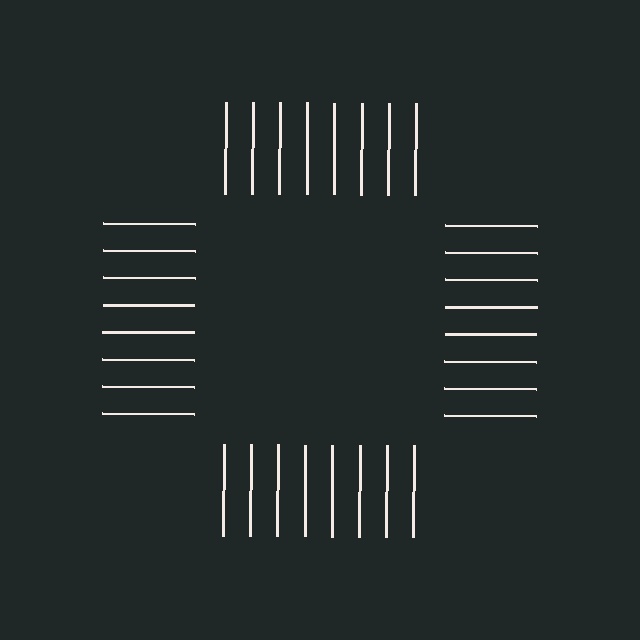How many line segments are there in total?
32 — 8 along each of the 4 edges.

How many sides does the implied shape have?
4 sides — the line-ends trace a square.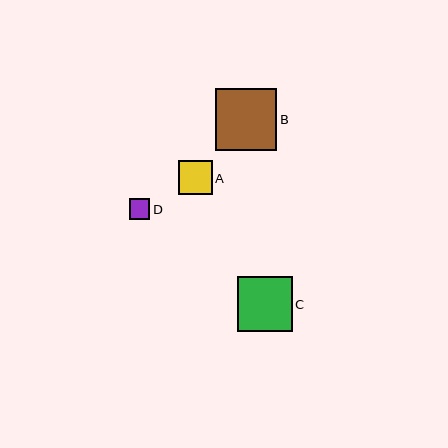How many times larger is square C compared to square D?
Square C is approximately 2.7 times the size of square D.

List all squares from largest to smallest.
From largest to smallest: B, C, A, D.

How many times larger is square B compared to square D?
Square B is approximately 3.0 times the size of square D.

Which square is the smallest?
Square D is the smallest with a size of approximately 20 pixels.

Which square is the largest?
Square B is the largest with a size of approximately 61 pixels.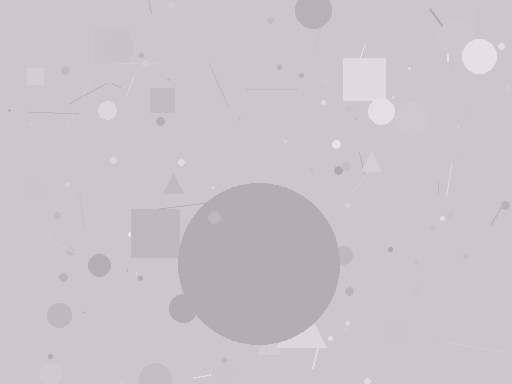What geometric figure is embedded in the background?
A circle is embedded in the background.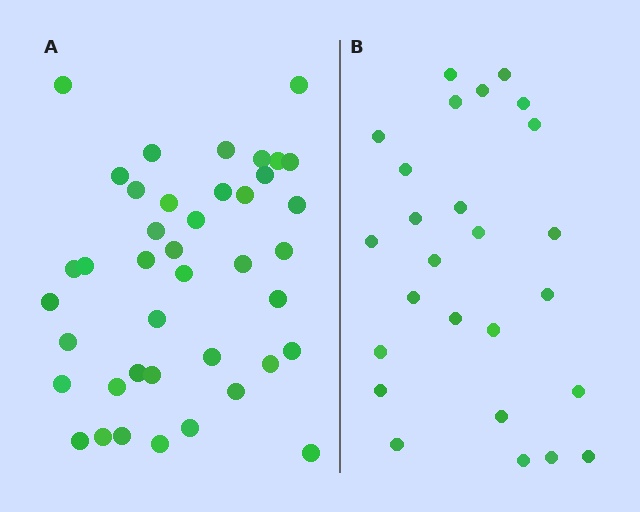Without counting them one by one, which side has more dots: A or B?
Region A (the left region) has more dots.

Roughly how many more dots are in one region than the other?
Region A has approximately 15 more dots than region B.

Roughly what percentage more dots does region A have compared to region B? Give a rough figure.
About 60% more.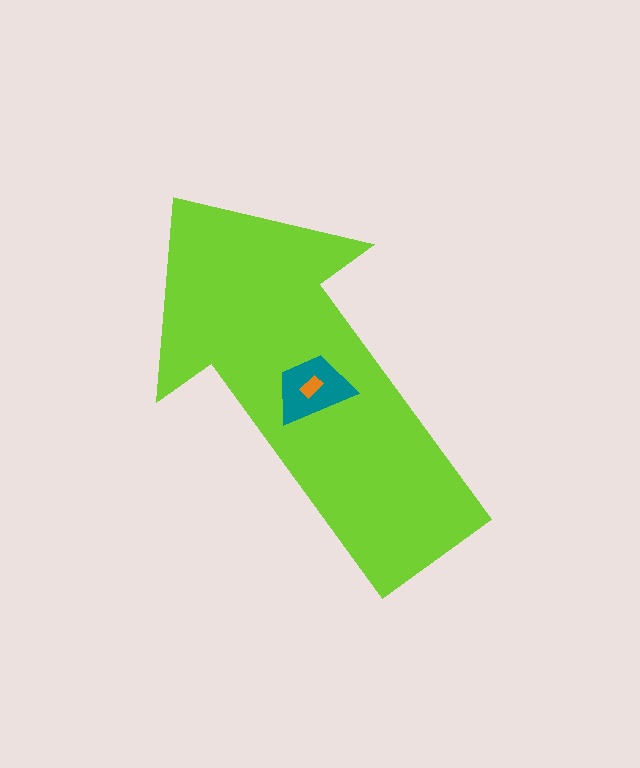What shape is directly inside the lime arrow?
The teal trapezoid.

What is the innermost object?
The orange rectangle.